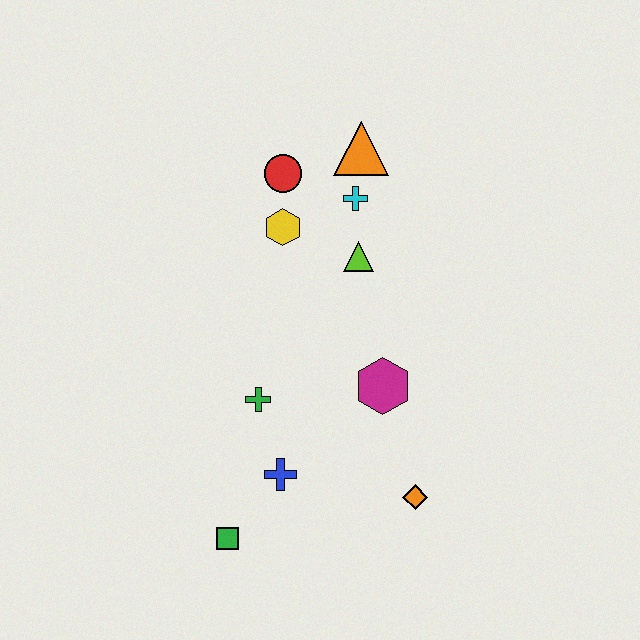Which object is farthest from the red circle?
The green square is farthest from the red circle.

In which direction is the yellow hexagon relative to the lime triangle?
The yellow hexagon is to the left of the lime triangle.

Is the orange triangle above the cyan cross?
Yes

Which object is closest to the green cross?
The blue cross is closest to the green cross.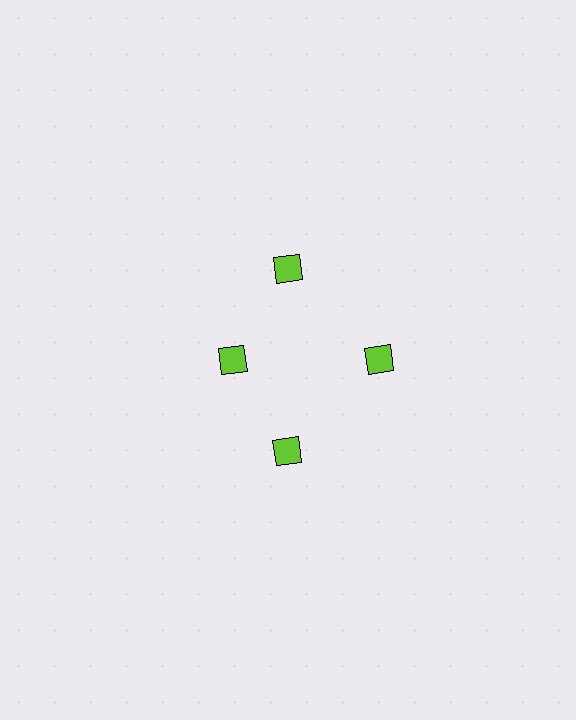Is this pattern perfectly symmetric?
No. The 4 lime diamonds are arranged in a ring, but one element near the 9 o'clock position is pulled inward toward the center, breaking the 4-fold rotational symmetry.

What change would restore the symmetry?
The symmetry would be restored by moving it outward, back onto the ring so that all 4 diamonds sit at equal angles and equal distance from the center.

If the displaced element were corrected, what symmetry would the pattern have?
It would have 4-fold rotational symmetry — the pattern would map onto itself every 90 degrees.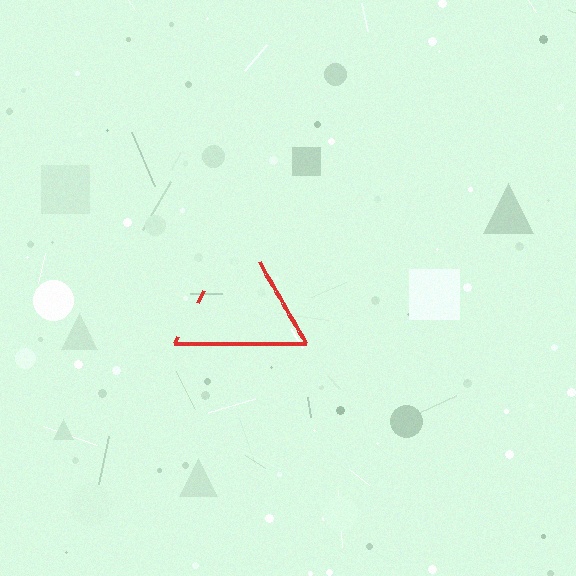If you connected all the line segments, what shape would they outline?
They would outline a triangle.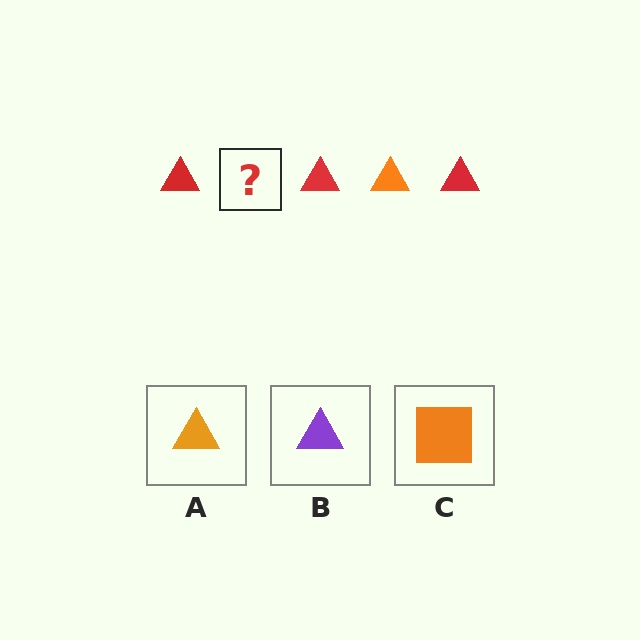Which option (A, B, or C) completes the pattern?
A.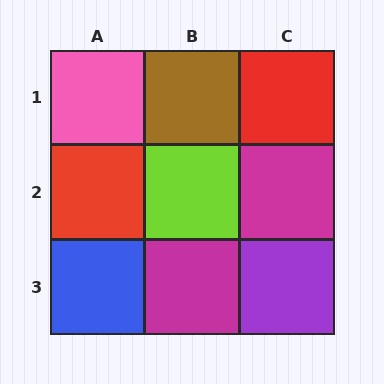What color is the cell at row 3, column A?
Blue.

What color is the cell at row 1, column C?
Red.